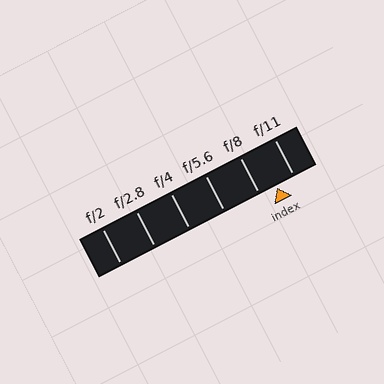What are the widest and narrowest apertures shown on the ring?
The widest aperture shown is f/2 and the narrowest is f/11.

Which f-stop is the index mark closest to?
The index mark is closest to f/8.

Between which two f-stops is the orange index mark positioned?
The index mark is between f/8 and f/11.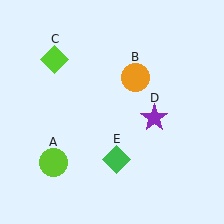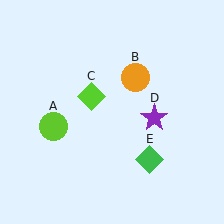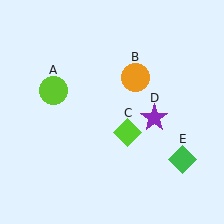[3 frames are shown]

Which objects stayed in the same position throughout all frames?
Orange circle (object B) and purple star (object D) remained stationary.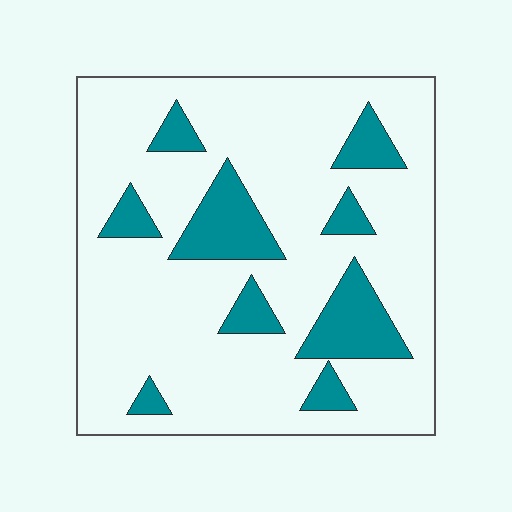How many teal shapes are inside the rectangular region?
9.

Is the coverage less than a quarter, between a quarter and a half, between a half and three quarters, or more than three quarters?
Less than a quarter.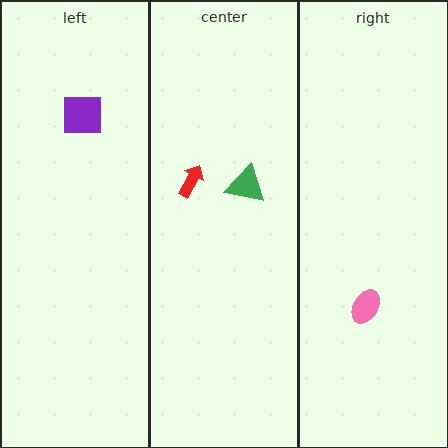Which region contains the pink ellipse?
The right region.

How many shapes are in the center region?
2.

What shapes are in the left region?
The purple square.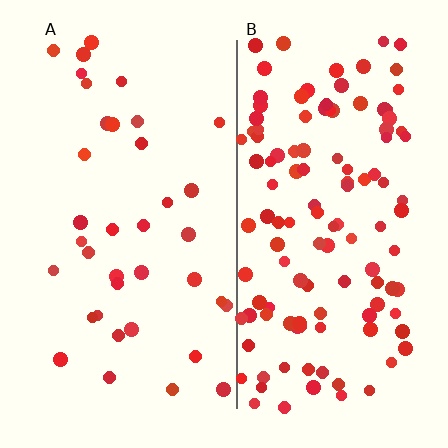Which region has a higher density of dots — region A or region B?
B (the right).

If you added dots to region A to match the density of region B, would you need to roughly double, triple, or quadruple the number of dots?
Approximately triple.